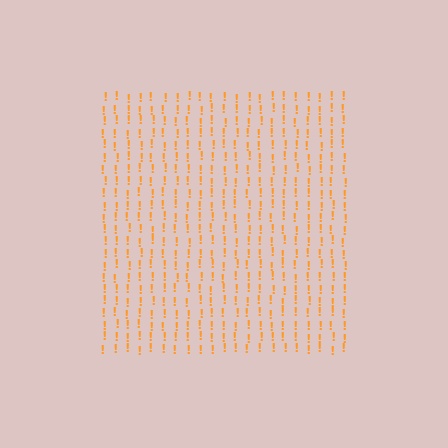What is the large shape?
The large shape is a square.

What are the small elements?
The small elements are exclamation marks.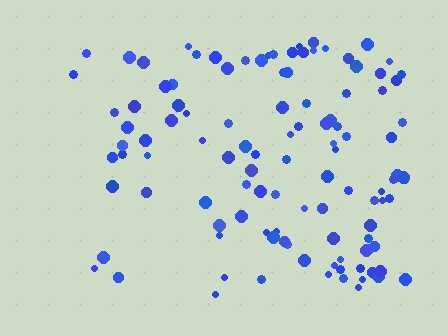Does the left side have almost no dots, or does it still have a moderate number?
Still a moderate number, just noticeably fewer than the right.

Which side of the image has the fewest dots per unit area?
The left.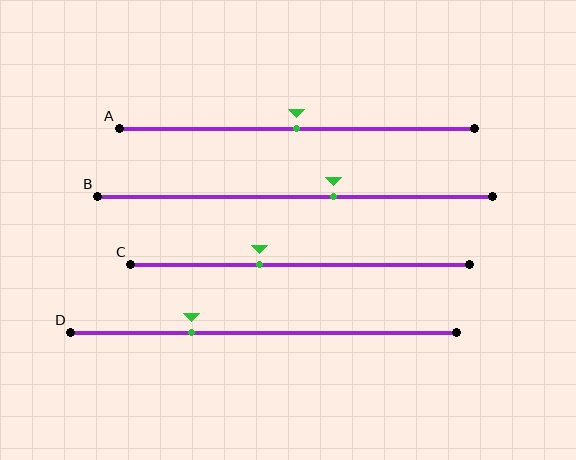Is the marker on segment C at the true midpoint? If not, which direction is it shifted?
No, the marker on segment C is shifted to the left by about 12% of the segment length.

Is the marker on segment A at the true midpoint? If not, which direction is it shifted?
Yes, the marker on segment A is at the true midpoint.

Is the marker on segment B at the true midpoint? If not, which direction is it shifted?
No, the marker on segment B is shifted to the right by about 10% of the segment length.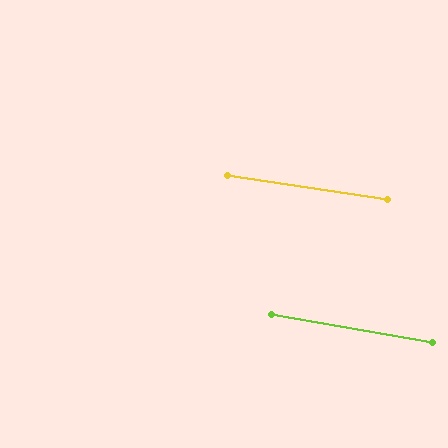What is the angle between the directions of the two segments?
Approximately 1 degree.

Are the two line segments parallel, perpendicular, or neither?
Parallel — their directions differ by only 0.9°.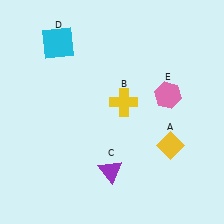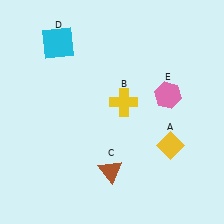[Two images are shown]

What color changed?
The triangle (C) changed from purple in Image 1 to brown in Image 2.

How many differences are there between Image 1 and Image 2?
There is 1 difference between the two images.